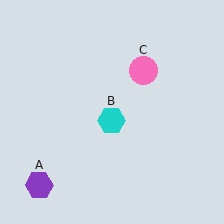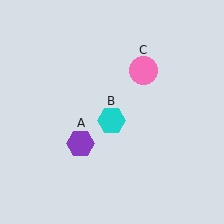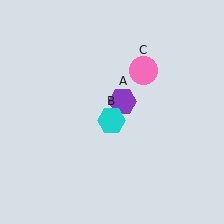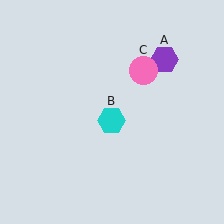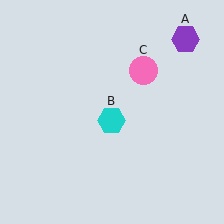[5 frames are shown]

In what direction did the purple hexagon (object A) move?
The purple hexagon (object A) moved up and to the right.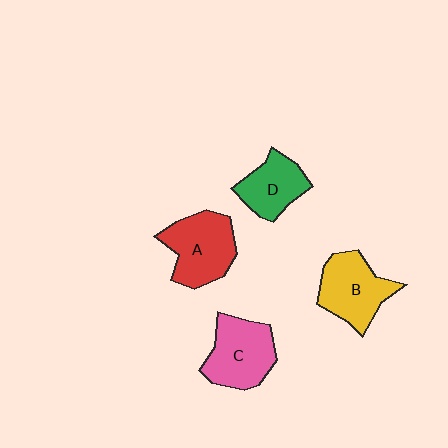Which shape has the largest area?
Shape A (red).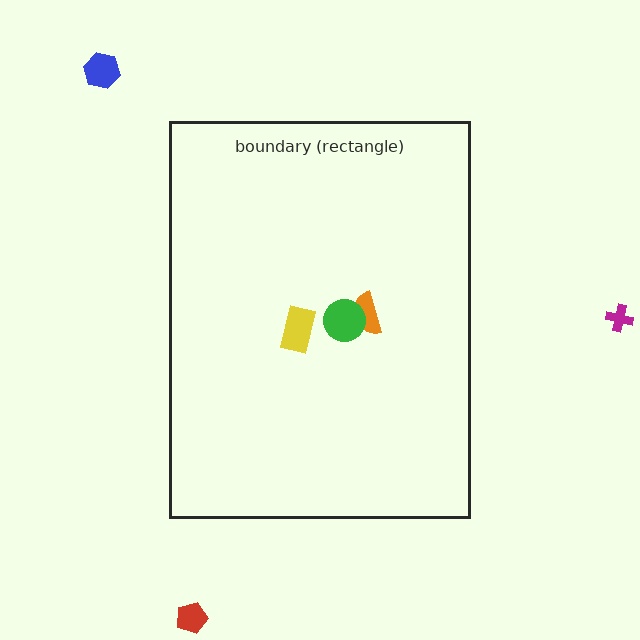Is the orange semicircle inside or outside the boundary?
Inside.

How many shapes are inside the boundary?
3 inside, 3 outside.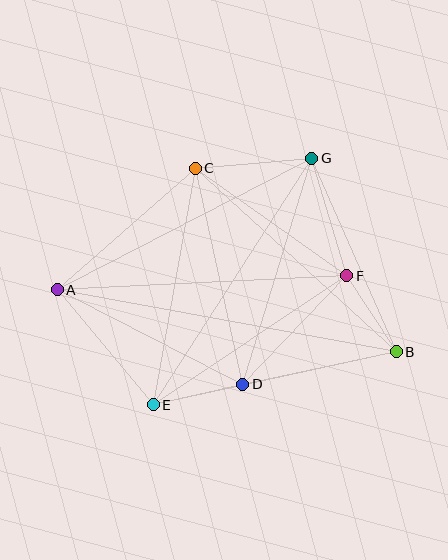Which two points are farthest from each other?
Points A and B are farthest from each other.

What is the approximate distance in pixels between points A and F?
The distance between A and F is approximately 290 pixels.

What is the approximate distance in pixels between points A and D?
The distance between A and D is approximately 208 pixels.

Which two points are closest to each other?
Points B and F are closest to each other.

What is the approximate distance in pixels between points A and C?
The distance between A and C is approximately 184 pixels.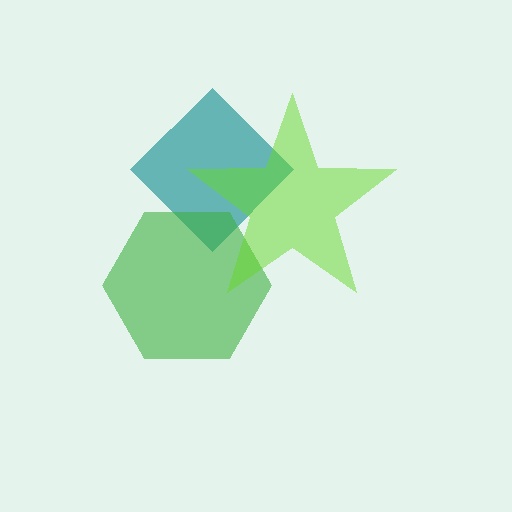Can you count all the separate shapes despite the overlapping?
Yes, there are 3 separate shapes.